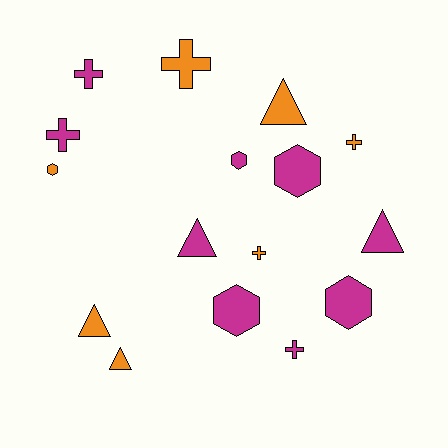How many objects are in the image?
There are 16 objects.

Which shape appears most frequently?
Cross, with 6 objects.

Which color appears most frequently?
Magenta, with 9 objects.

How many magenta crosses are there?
There are 3 magenta crosses.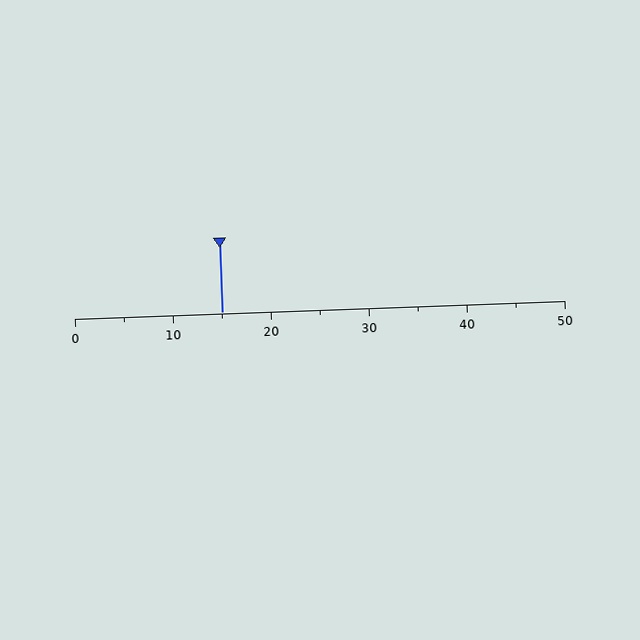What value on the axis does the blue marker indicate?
The marker indicates approximately 15.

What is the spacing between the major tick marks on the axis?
The major ticks are spaced 10 apart.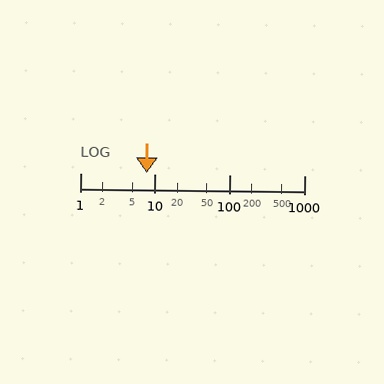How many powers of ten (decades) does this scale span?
The scale spans 3 decades, from 1 to 1000.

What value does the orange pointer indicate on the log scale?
The pointer indicates approximately 7.7.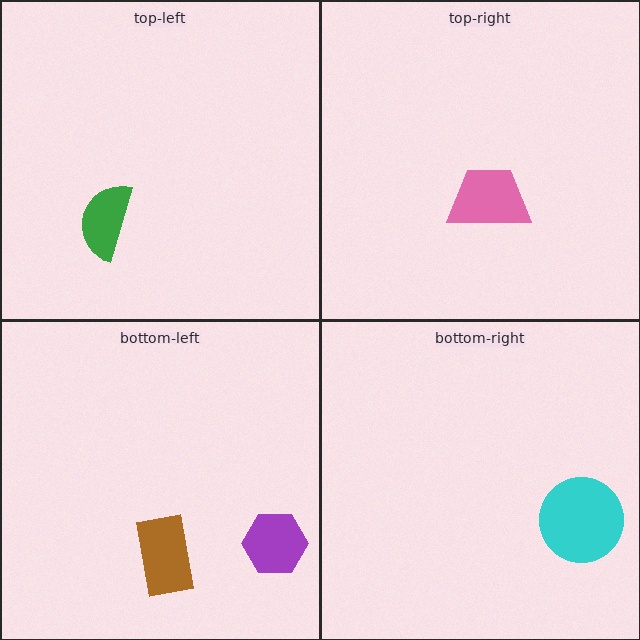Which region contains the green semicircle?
The top-left region.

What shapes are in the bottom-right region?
The cyan circle.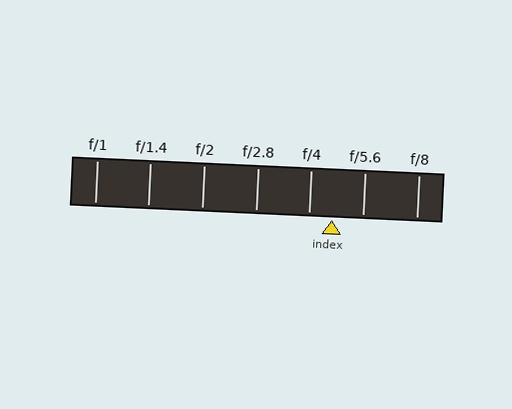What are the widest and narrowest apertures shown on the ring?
The widest aperture shown is f/1 and the narrowest is f/8.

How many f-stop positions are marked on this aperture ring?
There are 7 f-stop positions marked.